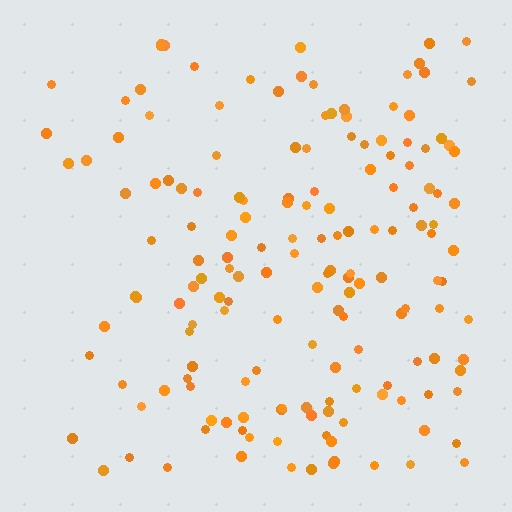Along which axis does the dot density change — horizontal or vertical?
Horizontal.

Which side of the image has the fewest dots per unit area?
The left.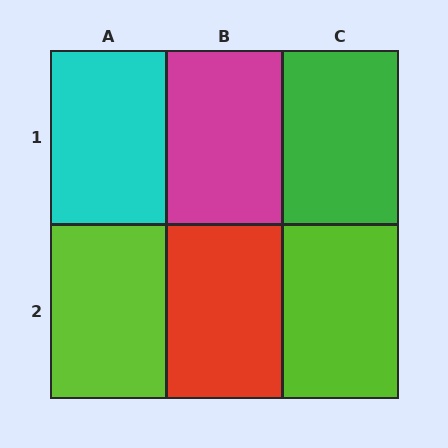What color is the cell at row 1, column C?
Green.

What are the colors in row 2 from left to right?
Lime, red, lime.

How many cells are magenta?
1 cell is magenta.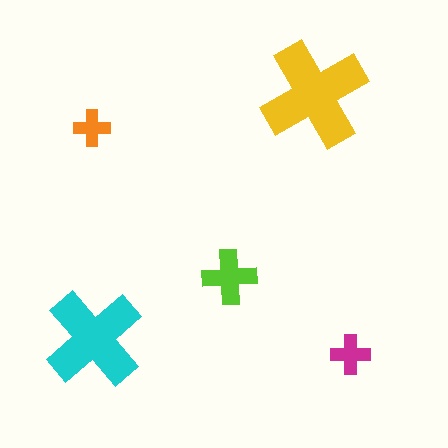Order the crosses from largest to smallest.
the yellow one, the cyan one, the lime one, the magenta one, the orange one.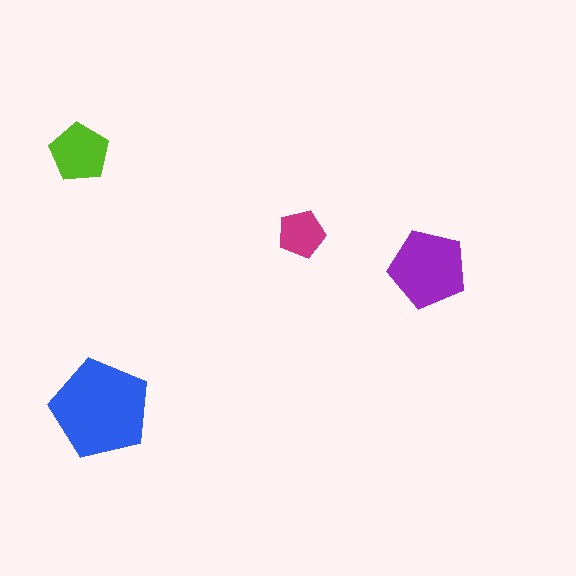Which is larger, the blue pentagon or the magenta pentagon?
The blue one.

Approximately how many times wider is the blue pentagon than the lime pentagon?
About 1.5 times wider.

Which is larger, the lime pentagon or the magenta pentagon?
The lime one.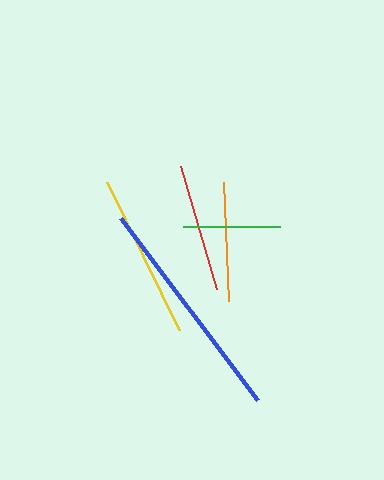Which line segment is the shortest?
The green line is the shortest at approximately 97 pixels.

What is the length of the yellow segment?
The yellow segment is approximately 165 pixels long.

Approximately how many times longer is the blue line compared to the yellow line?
The blue line is approximately 1.4 times the length of the yellow line.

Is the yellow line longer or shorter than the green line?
The yellow line is longer than the green line.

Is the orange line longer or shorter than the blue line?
The blue line is longer than the orange line.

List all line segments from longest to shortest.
From longest to shortest: blue, yellow, red, orange, green.